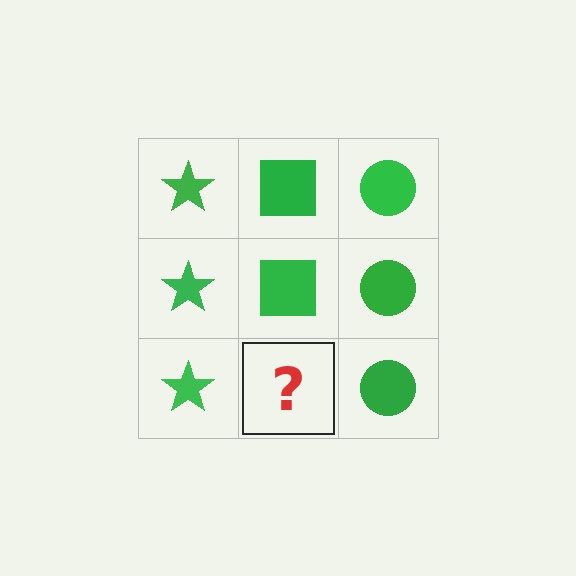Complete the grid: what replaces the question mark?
The question mark should be replaced with a green square.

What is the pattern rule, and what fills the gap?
The rule is that each column has a consistent shape. The gap should be filled with a green square.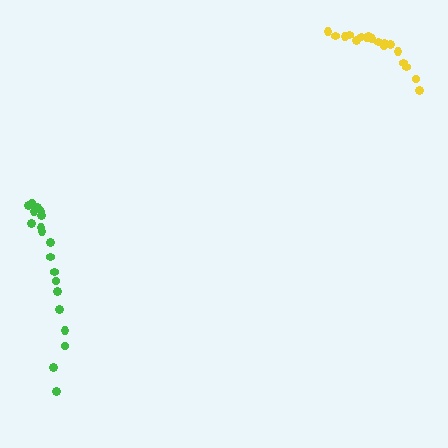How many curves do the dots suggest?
There are 2 distinct paths.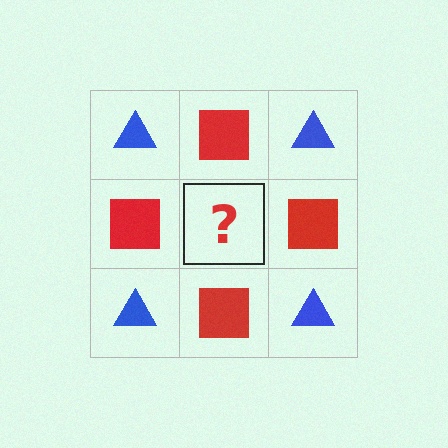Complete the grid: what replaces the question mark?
The question mark should be replaced with a blue triangle.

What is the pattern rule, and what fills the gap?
The rule is that it alternates blue triangle and red square in a checkerboard pattern. The gap should be filled with a blue triangle.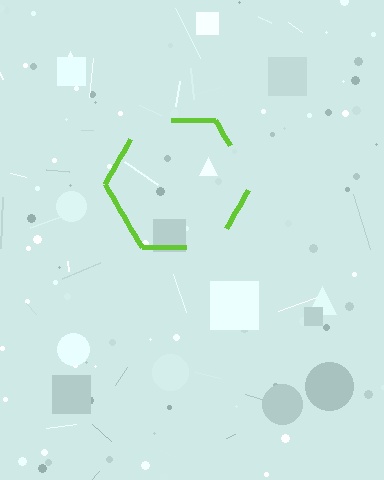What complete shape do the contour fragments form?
The contour fragments form a hexagon.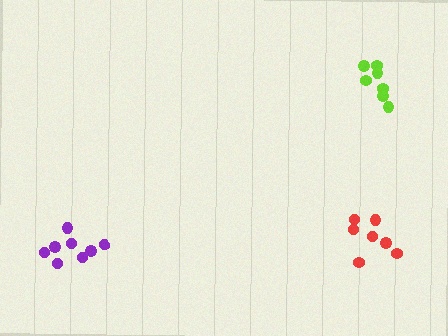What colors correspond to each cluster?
The clusters are colored: lime, red, purple.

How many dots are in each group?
Group 1: 7 dots, Group 2: 7 dots, Group 3: 8 dots (22 total).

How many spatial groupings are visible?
There are 3 spatial groupings.